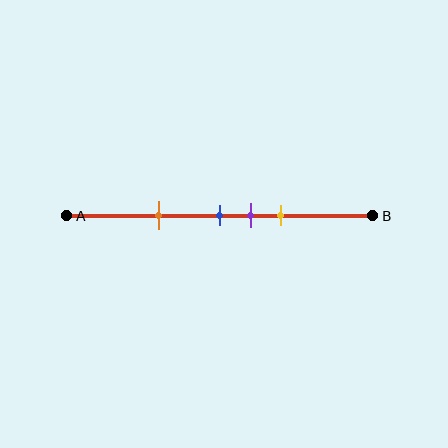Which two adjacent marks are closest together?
The blue and purple marks are the closest adjacent pair.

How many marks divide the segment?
There are 4 marks dividing the segment.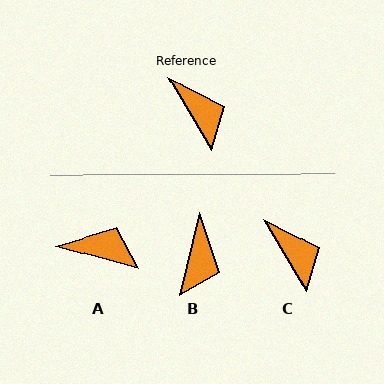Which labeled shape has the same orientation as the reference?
C.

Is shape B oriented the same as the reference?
No, it is off by about 44 degrees.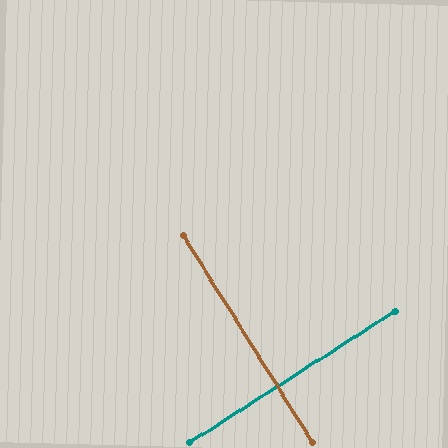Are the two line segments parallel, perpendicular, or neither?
Perpendicular — they meet at approximately 89°.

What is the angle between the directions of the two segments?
Approximately 89 degrees.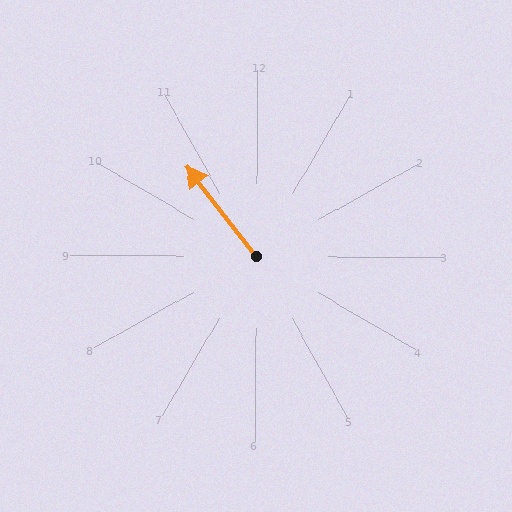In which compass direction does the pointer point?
Northwest.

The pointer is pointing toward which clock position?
Roughly 11 o'clock.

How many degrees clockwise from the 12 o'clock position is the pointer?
Approximately 322 degrees.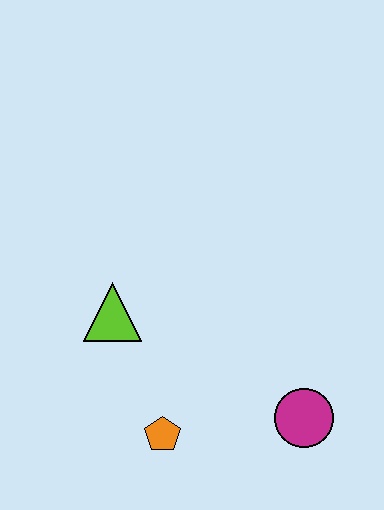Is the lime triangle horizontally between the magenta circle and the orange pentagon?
No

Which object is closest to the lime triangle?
The orange pentagon is closest to the lime triangle.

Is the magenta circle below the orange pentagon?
No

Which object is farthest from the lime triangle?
The magenta circle is farthest from the lime triangle.